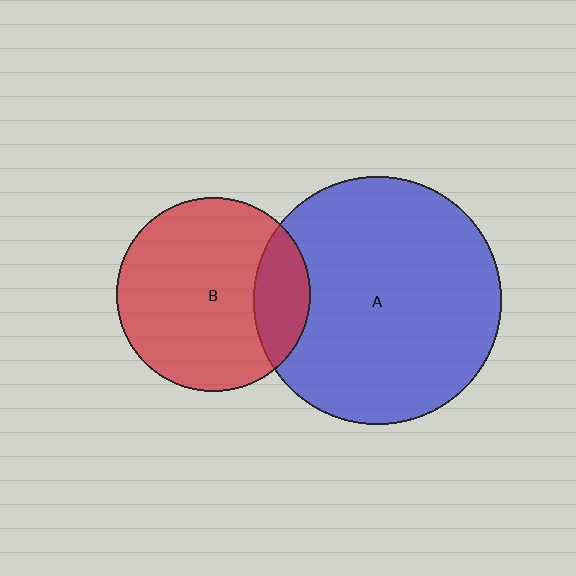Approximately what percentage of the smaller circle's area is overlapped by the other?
Approximately 20%.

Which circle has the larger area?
Circle A (blue).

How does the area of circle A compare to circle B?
Approximately 1.6 times.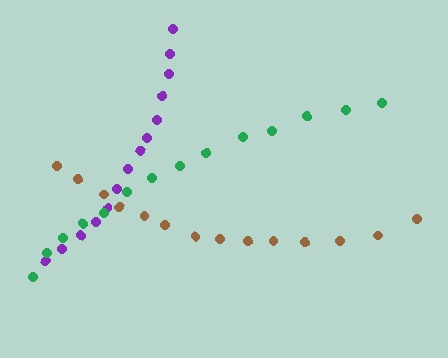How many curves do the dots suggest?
There are 3 distinct paths.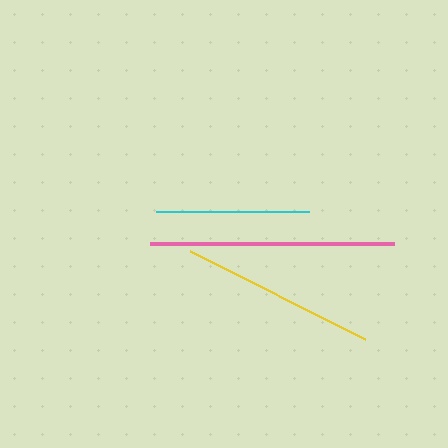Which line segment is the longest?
The pink line is the longest at approximately 244 pixels.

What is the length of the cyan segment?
The cyan segment is approximately 153 pixels long.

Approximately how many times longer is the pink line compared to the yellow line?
The pink line is approximately 1.2 times the length of the yellow line.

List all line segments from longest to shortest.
From longest to shortest: pink, yellow, cyan.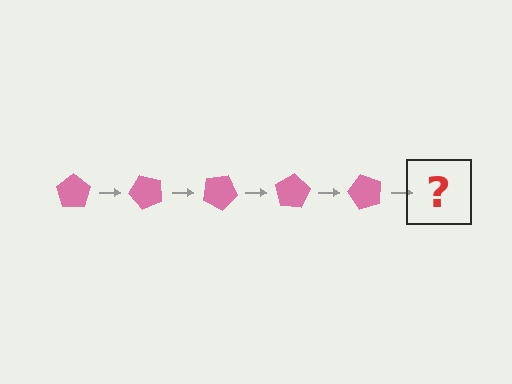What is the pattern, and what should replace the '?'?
The pattern is that the pentagon rotates 50 degrees each step. The '?' should be a pink pentagon rotated 250 degrees.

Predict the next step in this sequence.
The next step is a pink pentagon rotated 250 degrees.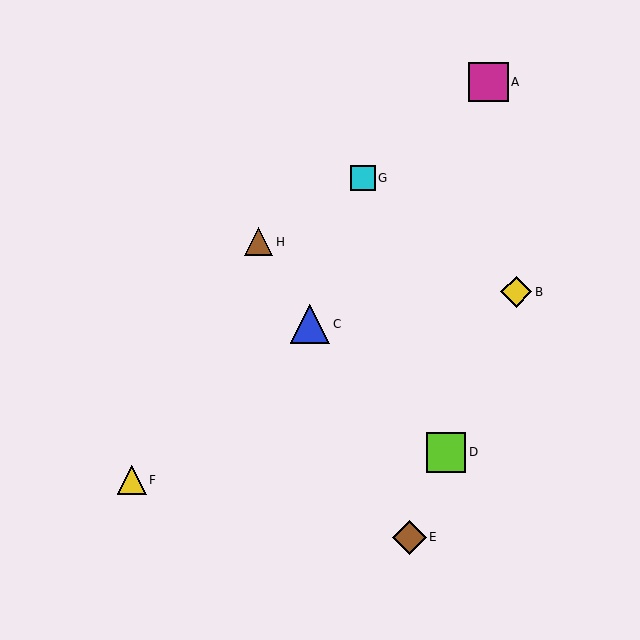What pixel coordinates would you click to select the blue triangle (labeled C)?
Click at (310, 324) to select the blue triangle C.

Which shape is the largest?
The magenta square (labeled A) is the largest.